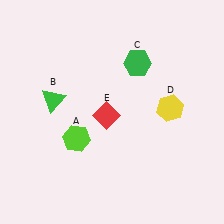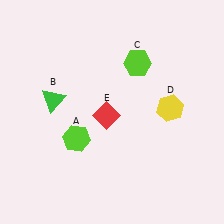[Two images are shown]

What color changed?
The hexagon (C) changed from green in Image 1 to lime in Image 2.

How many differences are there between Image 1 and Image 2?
There is 1 difference between the two images.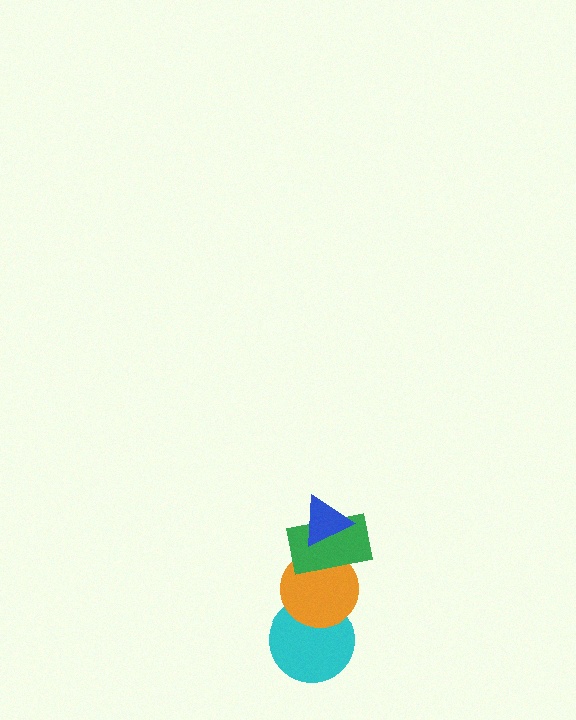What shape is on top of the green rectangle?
The blue triangle is on top of the green rectangle.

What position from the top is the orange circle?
The orange circle is 3rd from the top.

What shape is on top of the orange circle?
The green rectangle is on top of the orange circle.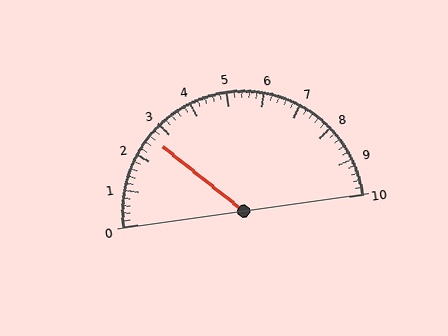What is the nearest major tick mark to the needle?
The nearest major tick mark is 3.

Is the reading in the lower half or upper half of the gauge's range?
The reading is in the lower half of the range (0 to 10).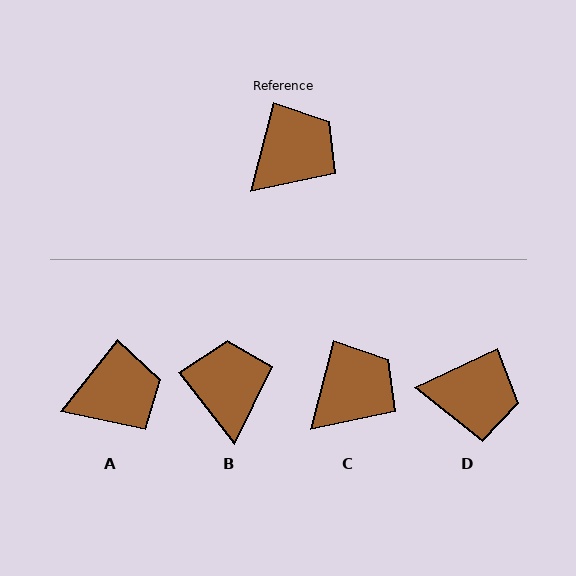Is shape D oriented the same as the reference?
No, it is off by about 50 degrees.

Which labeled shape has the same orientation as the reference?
C.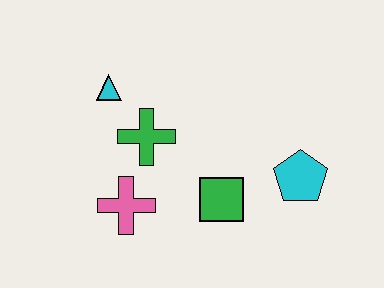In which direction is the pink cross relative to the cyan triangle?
The pink cross is below the cyan triangle.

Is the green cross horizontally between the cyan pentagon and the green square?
No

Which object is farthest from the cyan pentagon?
The cyan triangle is farthest from the cyan pentagon.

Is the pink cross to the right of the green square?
No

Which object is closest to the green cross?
The cyan triangle is closest to the green cross.